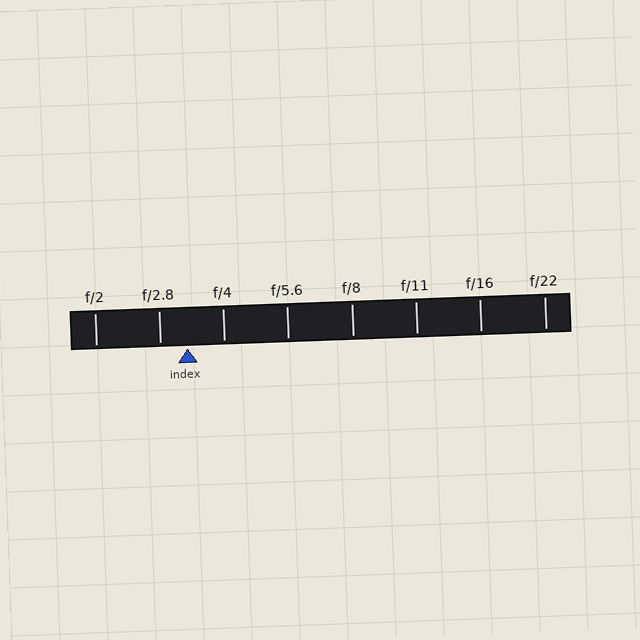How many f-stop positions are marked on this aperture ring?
There are 8 f-stop positions marked.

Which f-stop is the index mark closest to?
The index mark is closest to f/2.8.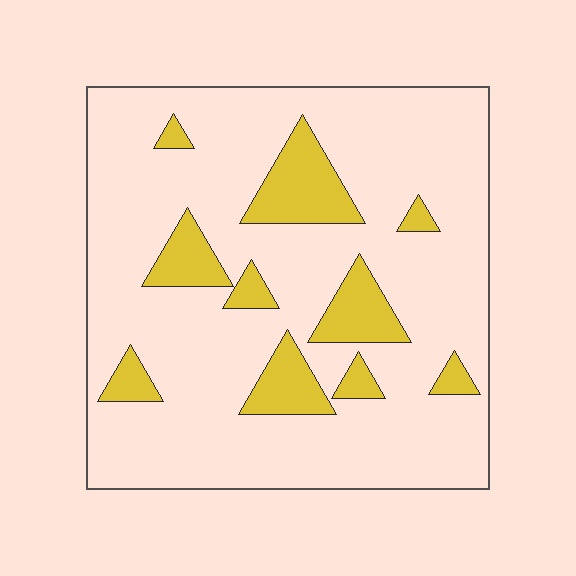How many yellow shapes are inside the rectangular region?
10.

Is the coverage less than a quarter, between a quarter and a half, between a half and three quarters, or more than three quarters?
Less than a quarter.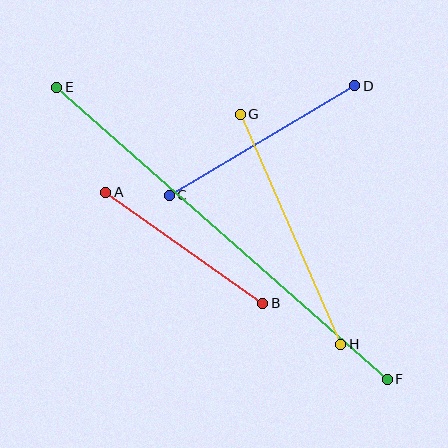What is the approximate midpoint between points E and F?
The midpoint is at approximately (222, 233) pixels.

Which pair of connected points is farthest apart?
Points E and F are farthest apart.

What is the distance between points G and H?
The distance is approximately 251 pixels.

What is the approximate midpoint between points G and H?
The midpoint is at approximately (290, 229) pixels.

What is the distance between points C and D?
The distance is approximately 215 pixels.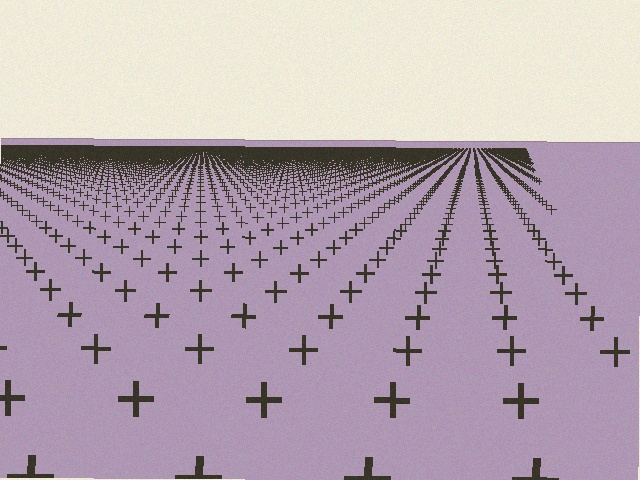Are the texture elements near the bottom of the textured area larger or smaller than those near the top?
Larger. Near the bottom, elements are closer to the viewer and appear at a bigger on-screen size.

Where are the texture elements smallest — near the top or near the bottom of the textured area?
Near the top.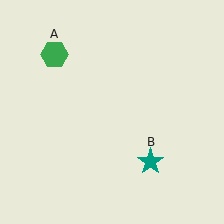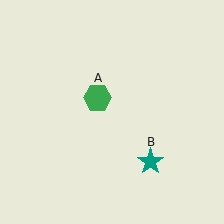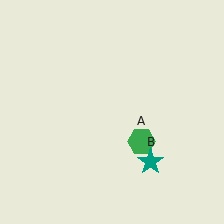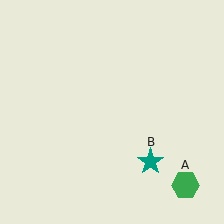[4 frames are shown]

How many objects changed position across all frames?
1 object changed position: green hexagon (object A).